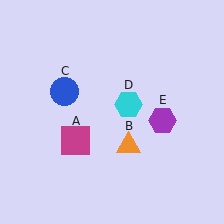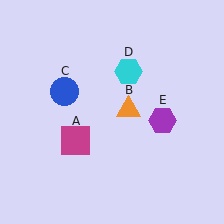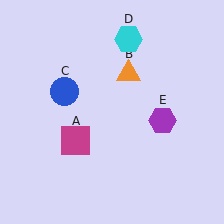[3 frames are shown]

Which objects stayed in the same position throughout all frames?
Magenta square (object A) and blue circle (object C) and purple hexagon (object E) remained stationary.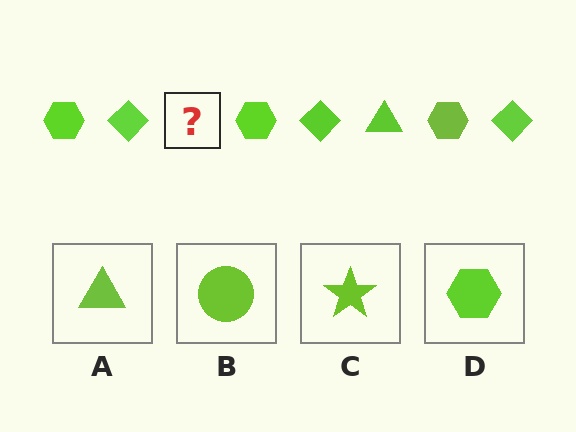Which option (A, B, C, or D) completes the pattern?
A.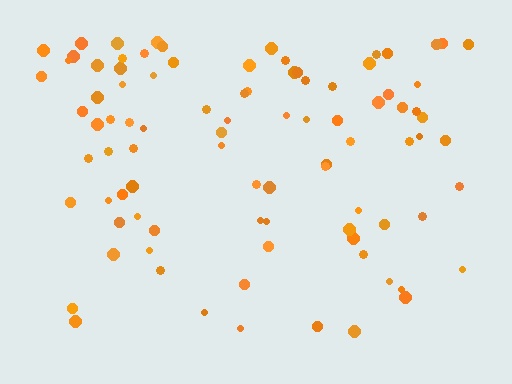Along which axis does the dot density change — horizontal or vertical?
Vertical.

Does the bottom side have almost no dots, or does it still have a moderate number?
Still a moderate number, just noticeably fewer than the top.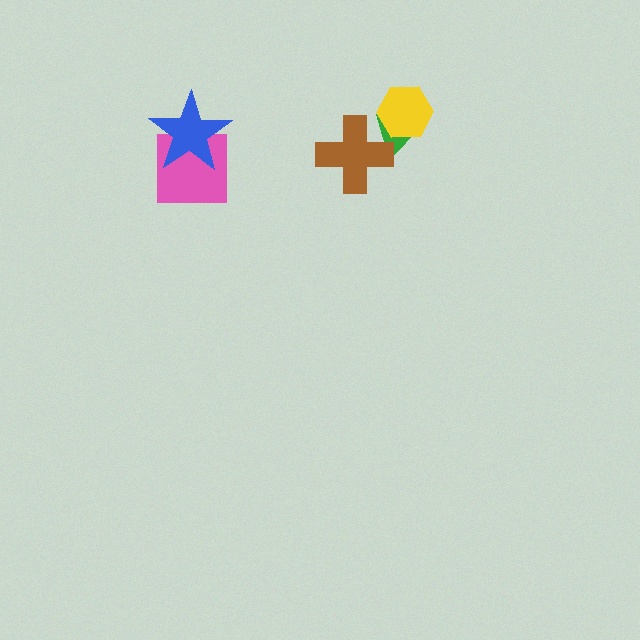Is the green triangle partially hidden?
Yes, it is partially covered by another shape.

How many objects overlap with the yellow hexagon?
1 object overlaps with the yellow hexagon.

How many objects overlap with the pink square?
1 object overlaps with the pink square.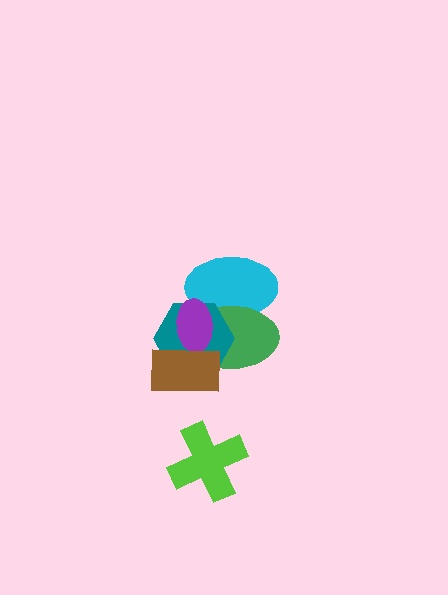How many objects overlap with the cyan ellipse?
3 objects overlap with the cyan ellipse.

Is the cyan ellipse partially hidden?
Yes, it is partially covered by another shape.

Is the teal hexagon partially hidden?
Yes, it is partially covered by another shape.